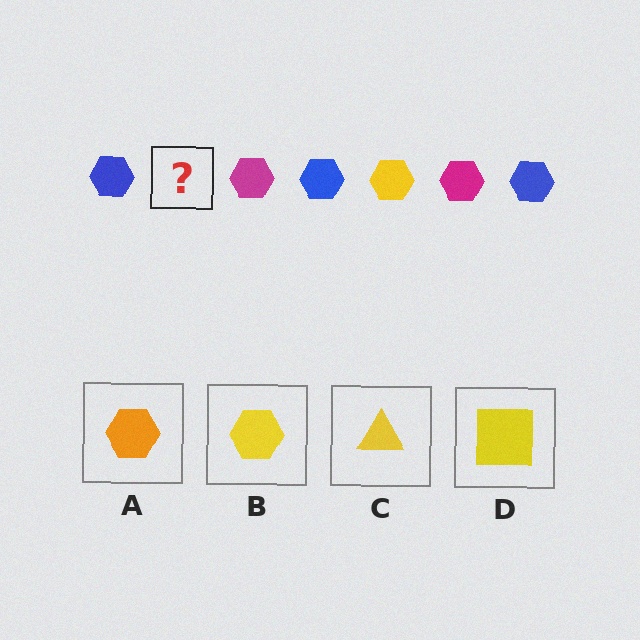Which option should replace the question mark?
Option B.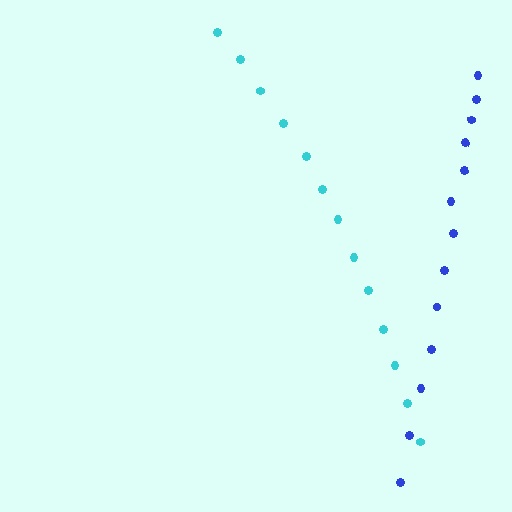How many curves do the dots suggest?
There are 2 distinct paths.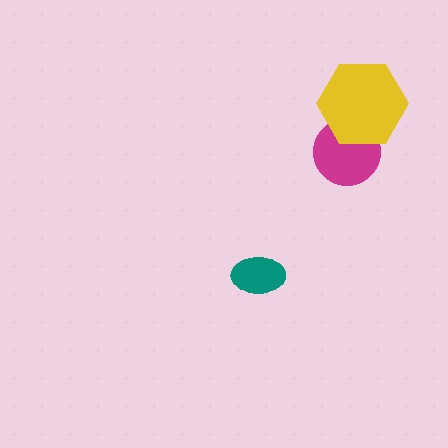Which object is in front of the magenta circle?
The yellow hexagon is in front of the magenta circle.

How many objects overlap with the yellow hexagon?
1 object overlaps with the yellow hexagon.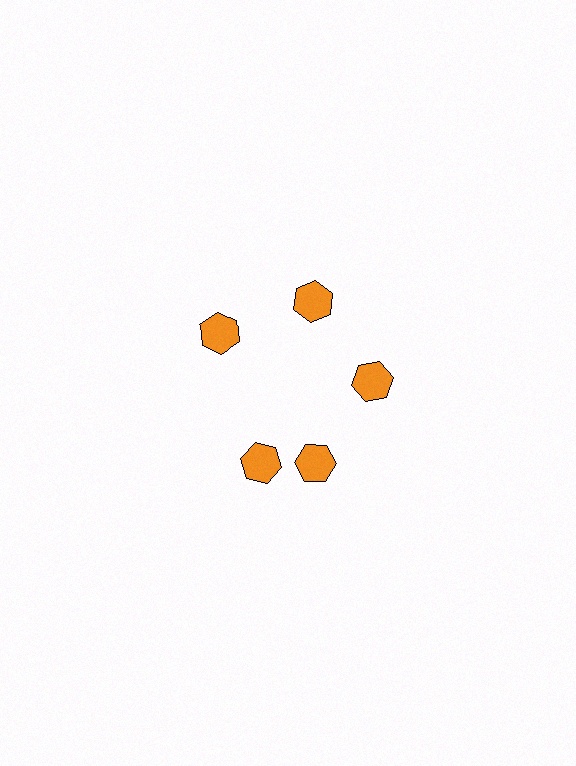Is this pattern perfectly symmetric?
No. The 5 orange hexagons are arranged in a ring, but one element near the 8 o'clock position is rotated out of alignment along the ring, breaking the 5-fold rotational symmetry.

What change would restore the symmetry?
The symmetry would be restored by rotating it back into even spacing with its neighbors so that all 5 hexagons sit at equal angles and equal distance from the center.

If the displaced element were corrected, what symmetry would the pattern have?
It would have 5-fold rotational symmetry — the pattern would map onto itself every 72 degrees.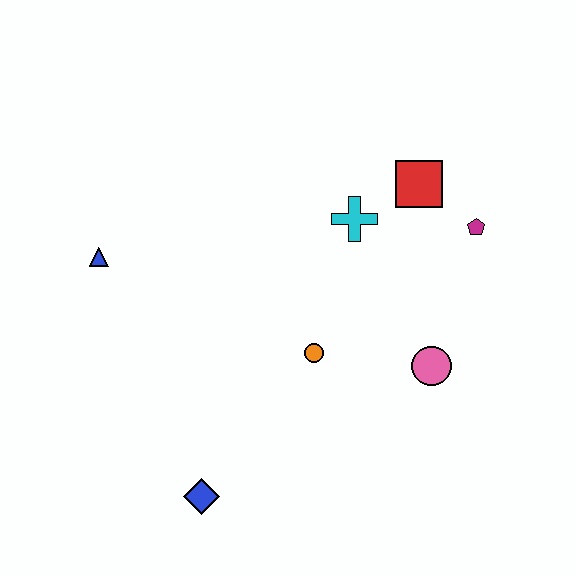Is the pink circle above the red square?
No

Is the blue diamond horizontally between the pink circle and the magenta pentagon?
No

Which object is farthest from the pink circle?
The blue triangle is farthest from the pink circle.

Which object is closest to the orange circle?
The pink circle is closest to the orange circle.